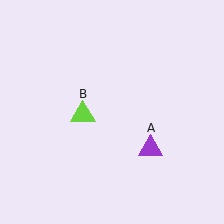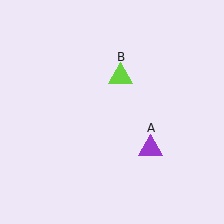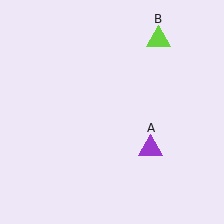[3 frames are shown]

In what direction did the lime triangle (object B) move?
The lime triangle (object B) moved up and to the right.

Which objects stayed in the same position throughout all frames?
Purple triangle (object A) remained stationary.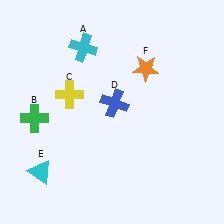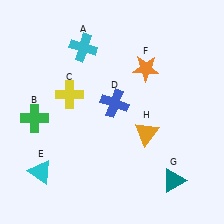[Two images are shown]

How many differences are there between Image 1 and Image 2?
There are 2 differences between the two images.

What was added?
A teal triangle (G), an orange triangle (H) were added in Image 2.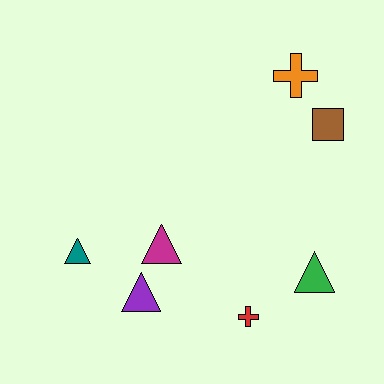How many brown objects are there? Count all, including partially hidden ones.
There is 1 brown object.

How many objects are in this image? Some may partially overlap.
There are 7 objects.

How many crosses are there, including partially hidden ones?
There are 2 crosses.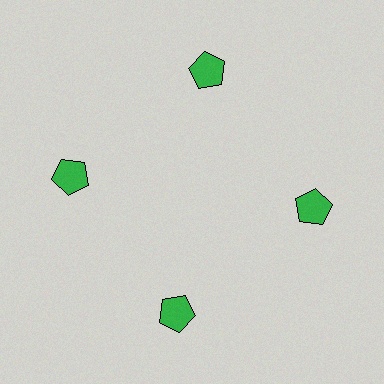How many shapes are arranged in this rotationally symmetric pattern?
There are 4 shapes, arranged in 4 groups of 1.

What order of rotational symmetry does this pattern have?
This pattern has 4-fold rotational symmetry.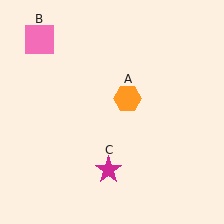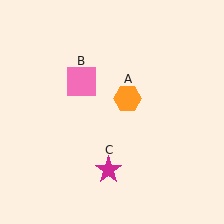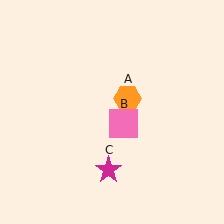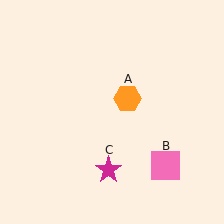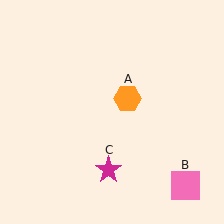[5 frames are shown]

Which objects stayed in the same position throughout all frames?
Orange hexagon (object A) and magenta star (object C) remained stationary.